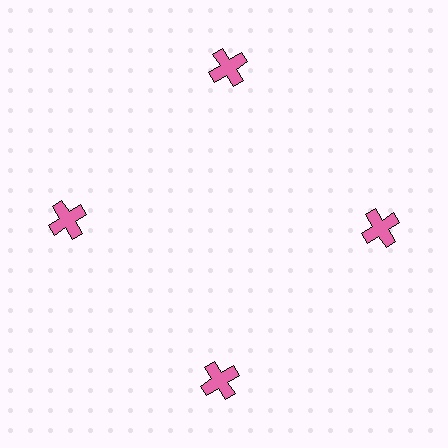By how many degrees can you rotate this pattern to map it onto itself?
The pattern maps onto itself every 90 degrees of rotation.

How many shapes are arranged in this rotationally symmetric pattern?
There are 4 shapes, arranged in 4 groups of 1.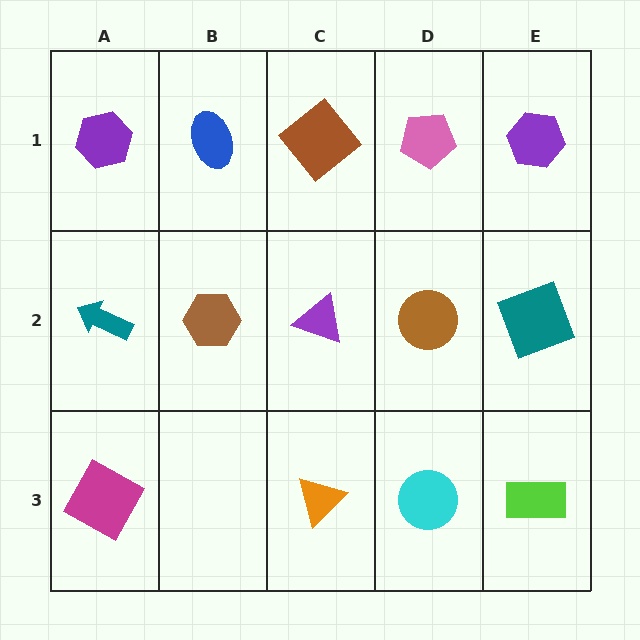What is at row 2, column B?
A brown hexagon.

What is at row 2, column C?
A purple triangle.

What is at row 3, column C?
An orange triangle.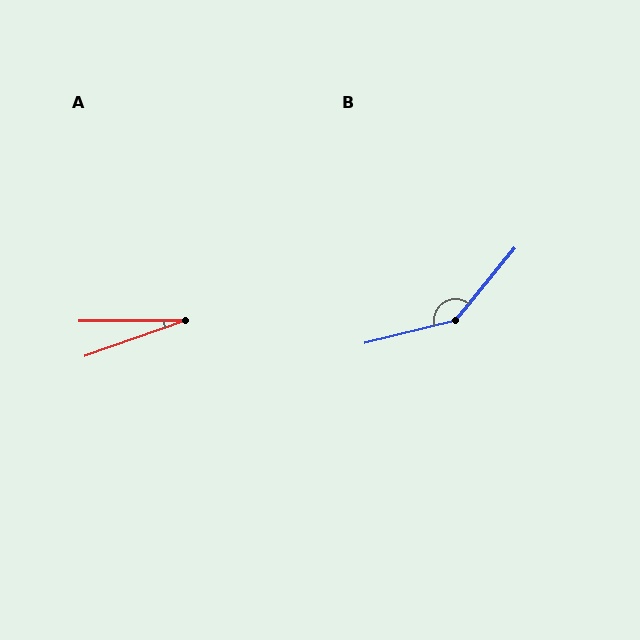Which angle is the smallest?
A, at approximately 19 degrees.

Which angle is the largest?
B, at approximately 144 degrees.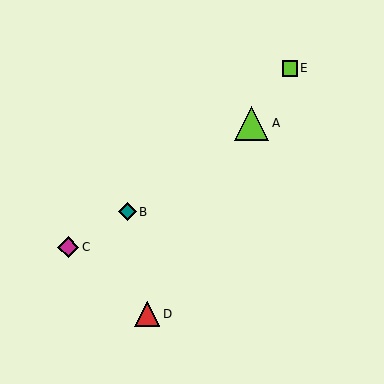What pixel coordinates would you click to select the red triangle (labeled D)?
Click at (147, 314) to select the red triangle D.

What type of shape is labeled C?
Shape C is a magenta diamond.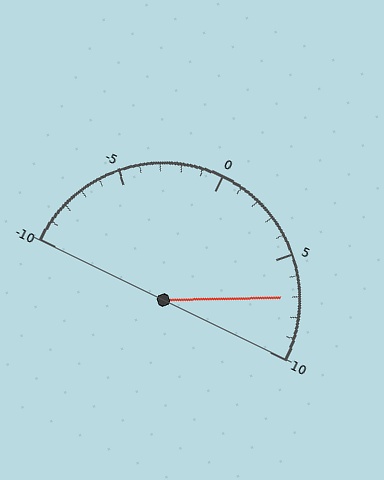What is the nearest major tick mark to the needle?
The nearest major tick mark is 5.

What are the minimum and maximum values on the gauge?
The gauge ranges from -10 to 10.